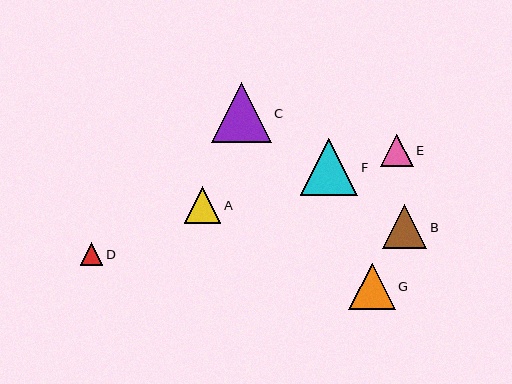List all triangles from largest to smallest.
From largest to smallest: C, F, G, B, A, E, D.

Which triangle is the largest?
Triangle C is the largest with a size of approximately 59 pixels.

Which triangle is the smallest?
Triangle D is the smallest with a size of approximately 23 pixels.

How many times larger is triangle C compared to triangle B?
Triangle C is approximately 1.3 times the size of triangle B.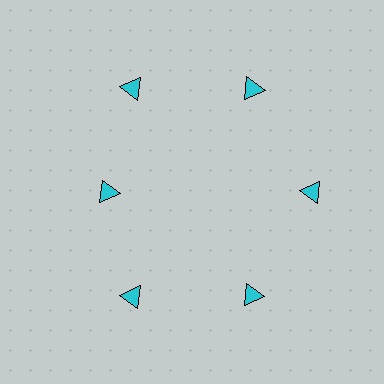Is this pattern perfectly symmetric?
No. The 6 cyan triangles are arranged in a ring, but one element near the 9 o'clock position is pulled inward toward the center, breaking the 6-fold rotational symmetry.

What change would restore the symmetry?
The symmetry would be restored by moving it outward, back onto the ring so that all 6 triangles sit at equal angles and equal distance from the center.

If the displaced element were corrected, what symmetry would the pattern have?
It would have 6-fold rotational symmetry — the pattern would map onto itself every 60 degrees.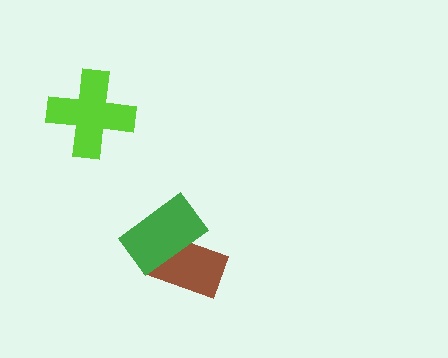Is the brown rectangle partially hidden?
Yes, it is partially covered by another shape.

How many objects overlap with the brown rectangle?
1 object overlaps with the brown rectangle.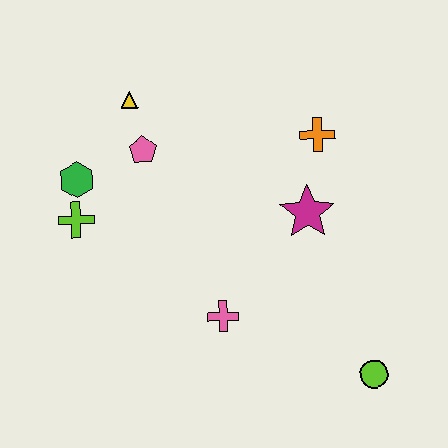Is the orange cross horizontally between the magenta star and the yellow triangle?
No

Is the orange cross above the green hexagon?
Yes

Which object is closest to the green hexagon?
The lime cross is closest to the green hexagon.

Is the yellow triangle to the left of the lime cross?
No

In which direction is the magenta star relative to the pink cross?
The magenta star is above the pink cross.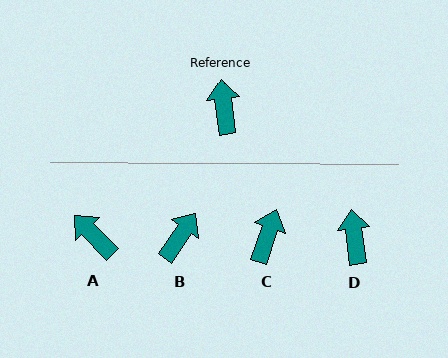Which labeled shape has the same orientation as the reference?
D.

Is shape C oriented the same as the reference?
No, it is off by about 26 degrees.